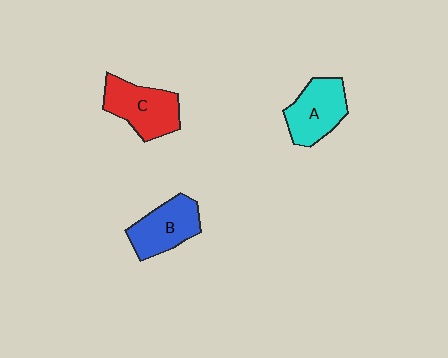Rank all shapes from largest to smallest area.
From largest to smallest: C (red), A (cyan), B (blue).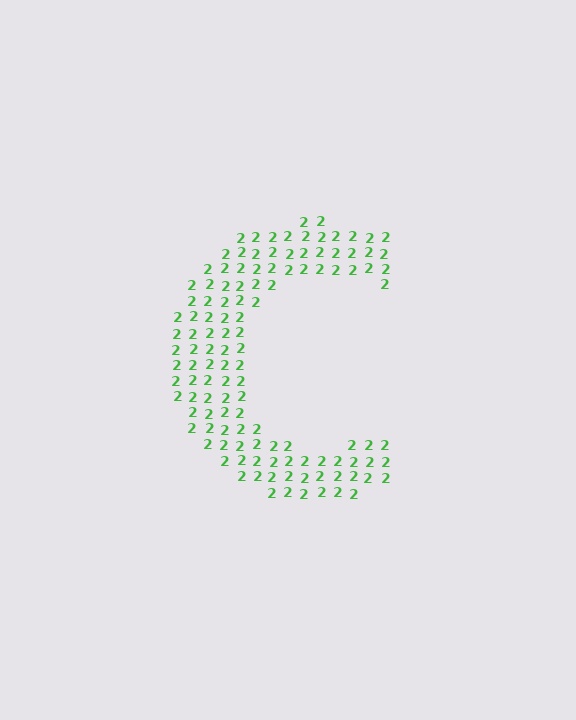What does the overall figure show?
The overall figure shows the letter C.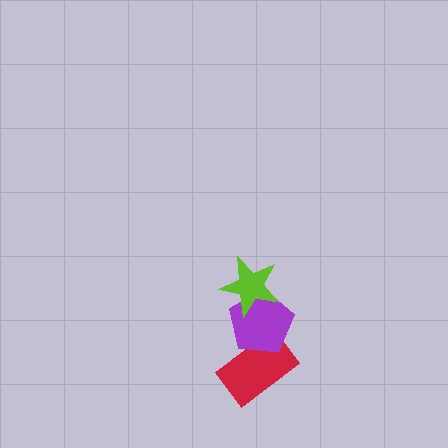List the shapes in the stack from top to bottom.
From top to bottom: the lime star, the purple pentagon, the red rectangle.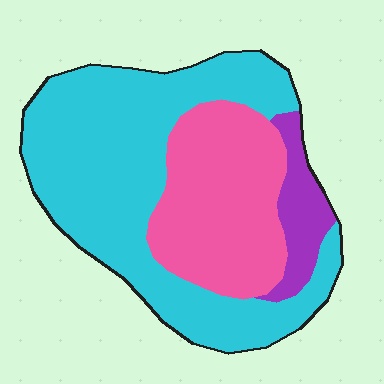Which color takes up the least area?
Purple, at roughly 10%.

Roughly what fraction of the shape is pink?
Pink takes up about one third (1/3) of the shape.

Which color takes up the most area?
Cyan, at roughly 60%.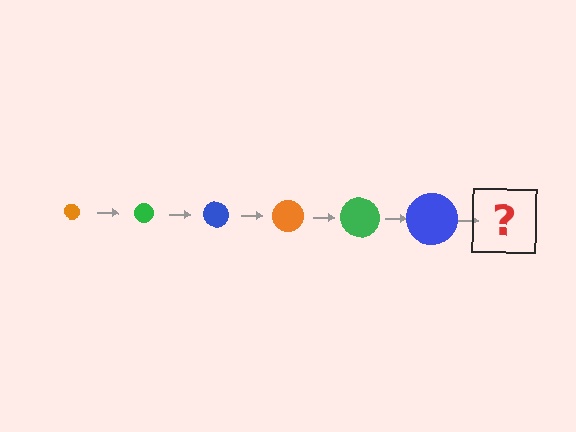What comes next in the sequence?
The next element should be an orange circle, larger than the previous one.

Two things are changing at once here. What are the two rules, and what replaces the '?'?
The two rules are that the circle grows larger each step and the color cycles through orange, green, and blue. The '?' should be an orange circle, larger than the previous one.